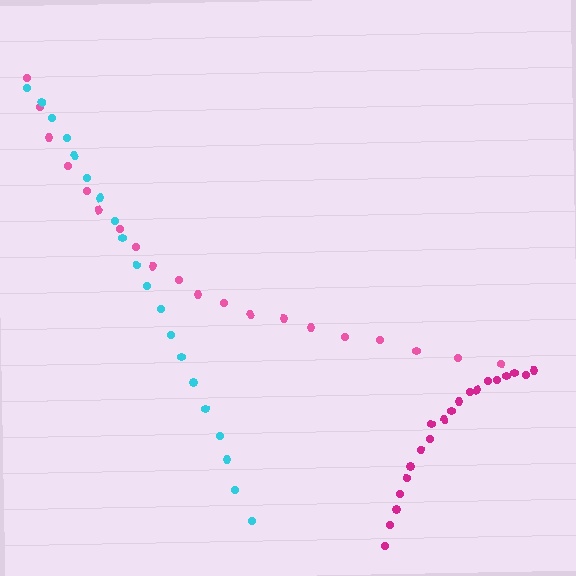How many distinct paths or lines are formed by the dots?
There are 3 distinct paths.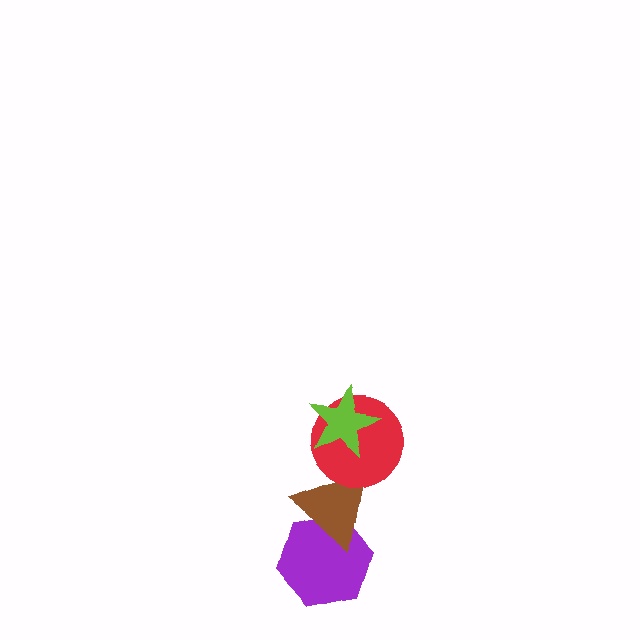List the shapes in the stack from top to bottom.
From top to bottom: the lime star, the red circle, the brown triangle, the purple hexagon.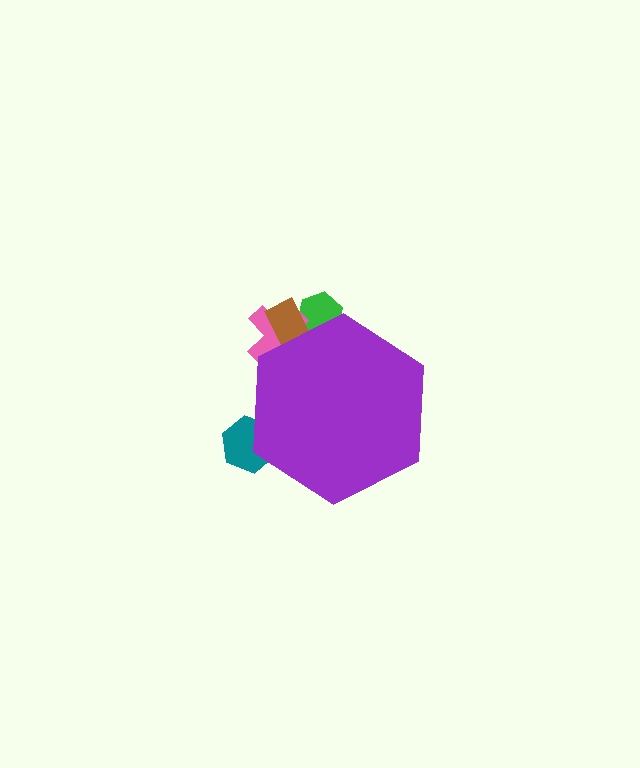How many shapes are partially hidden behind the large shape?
4 shapes are partially hidden.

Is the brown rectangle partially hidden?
Yes, the brown rectangle is partially hidden behind the purple hexagon.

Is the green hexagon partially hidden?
Yes, the green hexagon is partially hidden behind the purple hexagon.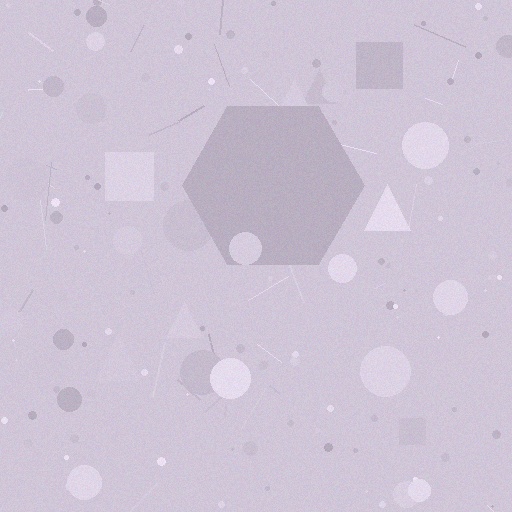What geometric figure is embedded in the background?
A hexagon is embedded in the background.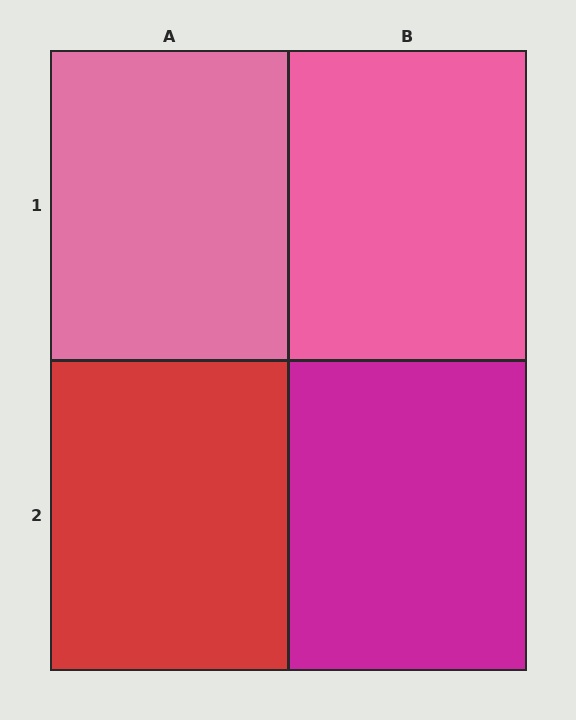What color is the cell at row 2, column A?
Red.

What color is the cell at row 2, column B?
Magenta.